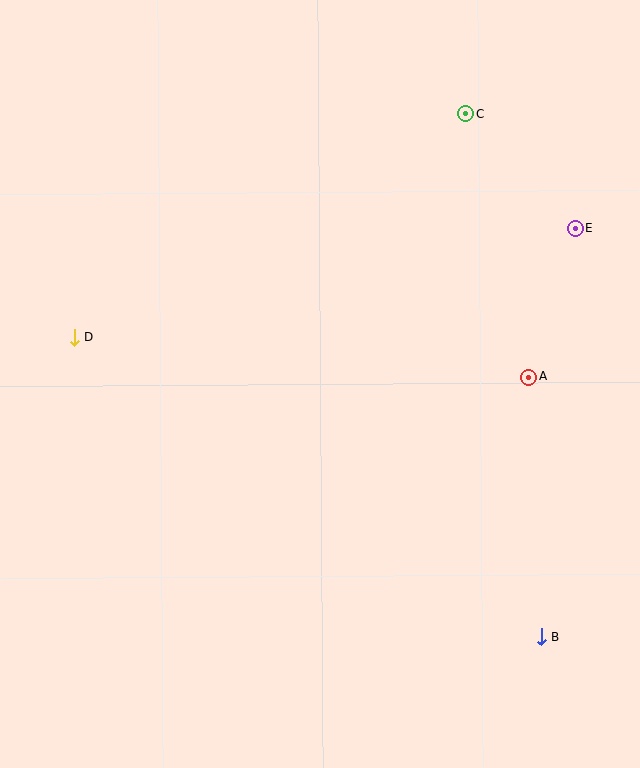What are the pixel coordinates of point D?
Point D is at (74, 337).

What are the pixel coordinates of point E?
Point E is at (575, 229).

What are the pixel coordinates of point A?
Point A is at (529, 377).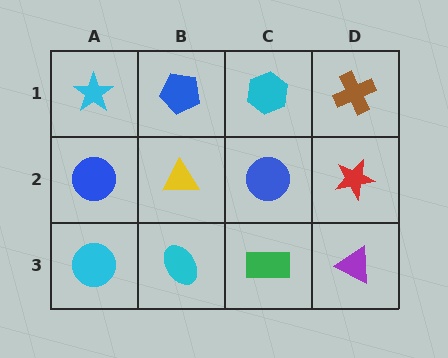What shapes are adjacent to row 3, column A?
A blue circle (row 2, column A), a cyan ellipse (row 3, column B).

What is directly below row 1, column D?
A red star.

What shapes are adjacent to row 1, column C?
A blue circle (row 2, column C), a blue pentagon (row 1, column B), a brown cross (row 1, column D).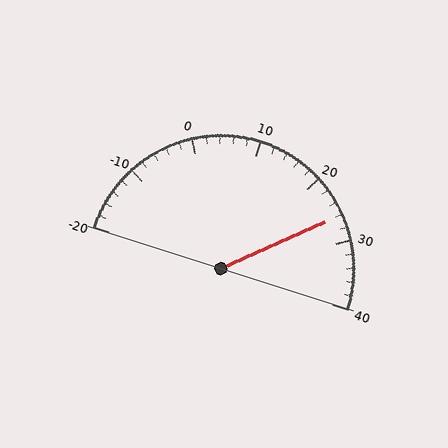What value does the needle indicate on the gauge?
The needle indicates approximately 26.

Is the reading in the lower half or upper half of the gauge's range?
The reading is in the upper half of the range (-20 to 40).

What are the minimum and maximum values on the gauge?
The gauge ranges from -20 to 40.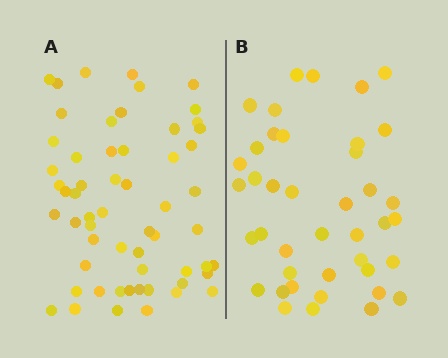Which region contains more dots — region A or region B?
Region A (the left region) has more dots.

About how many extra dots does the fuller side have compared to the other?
Region A has approximately 15 more dots than region B.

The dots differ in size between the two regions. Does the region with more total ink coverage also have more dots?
No. Region B has more total ink coverage because its dots are larger, but region A actually contains more individual dots. Total area can be misleading — the number of items is what matters here.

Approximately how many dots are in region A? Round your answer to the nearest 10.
About 60 dots. (The exact count is 58, which rounds to 60.)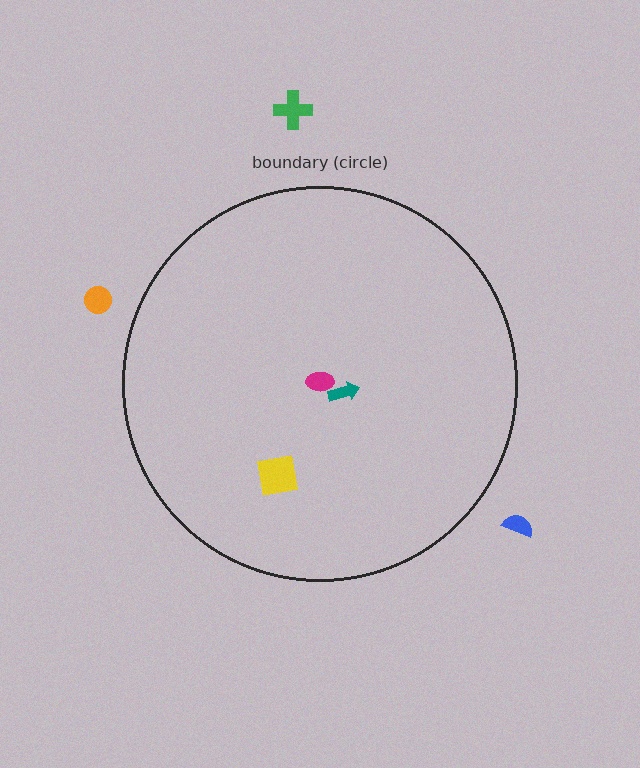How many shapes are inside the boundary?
3 inside, 3 outside.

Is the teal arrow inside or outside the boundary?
Inside.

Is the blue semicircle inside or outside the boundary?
Outside.